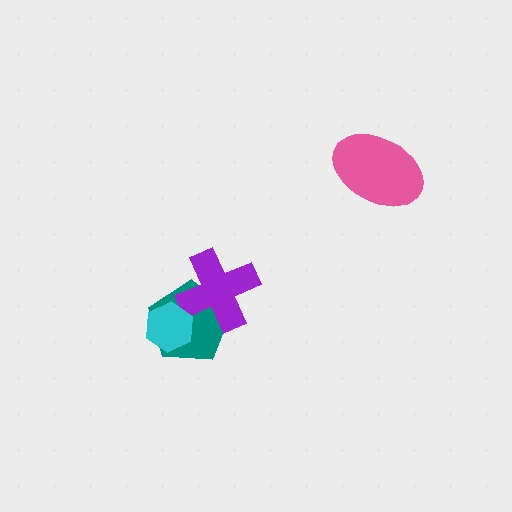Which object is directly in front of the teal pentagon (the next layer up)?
The purple cross is directly in front of the teal pentagon.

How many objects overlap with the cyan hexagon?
1 object overlaps with the cyan hexagon.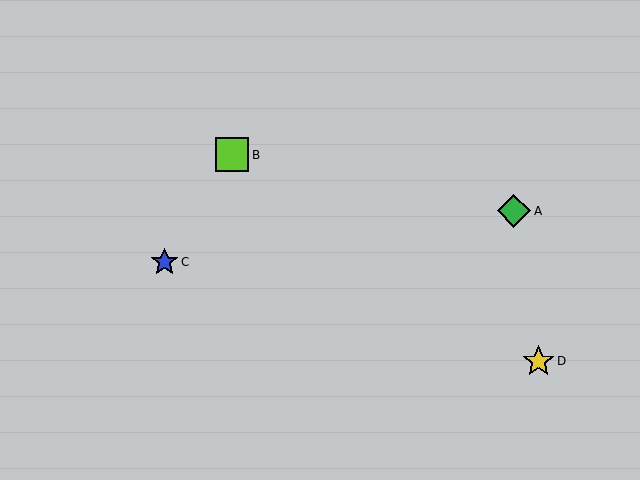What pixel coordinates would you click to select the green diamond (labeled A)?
Click at (514, 211) to select the green diamond A.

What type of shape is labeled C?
Shape C is a blue star.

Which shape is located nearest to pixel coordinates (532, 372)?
The yellow star (labeled D) at (538, 361) is nearest to that location.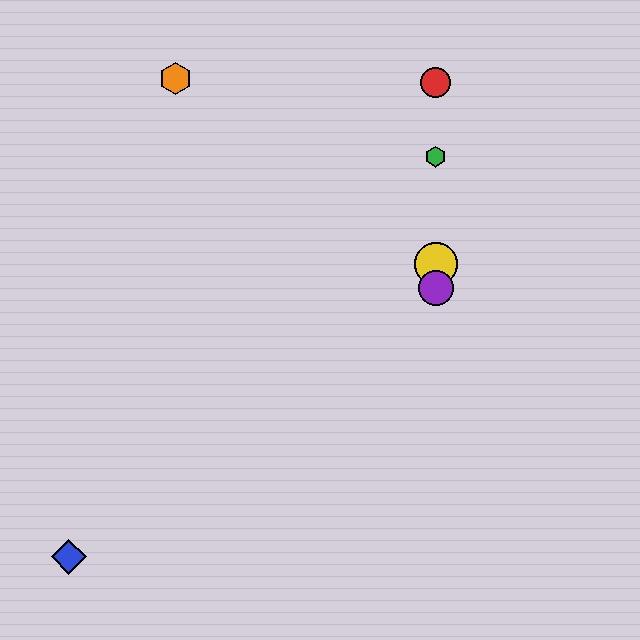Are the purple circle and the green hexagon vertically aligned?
Yes, both are at x≈436.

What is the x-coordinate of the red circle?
The red circle is at x≈436.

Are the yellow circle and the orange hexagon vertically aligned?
No, the yellow circle is at x≈436 and the orange hexagon is at x≈175.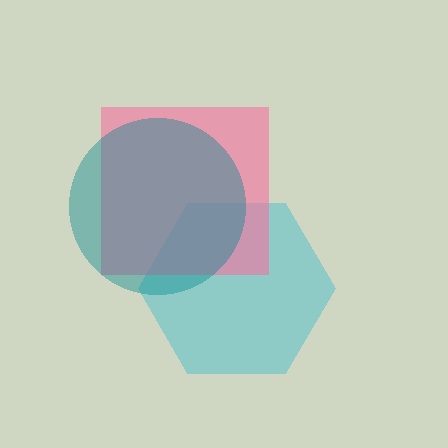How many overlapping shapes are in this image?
There are 3 overlapping shapes in the image.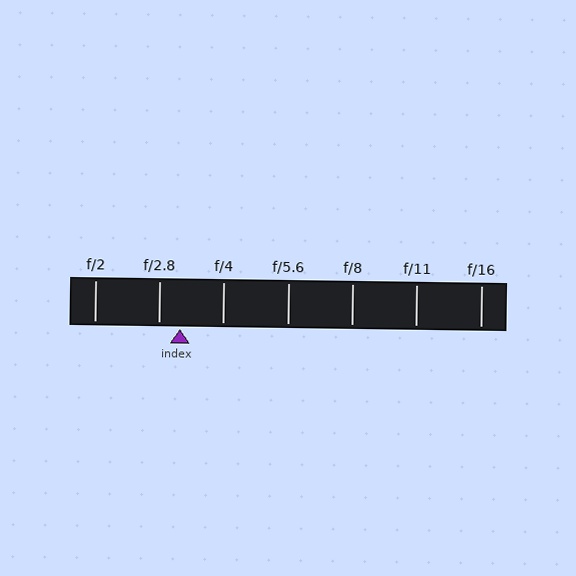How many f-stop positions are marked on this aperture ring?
There are 7 f-stop positions marked.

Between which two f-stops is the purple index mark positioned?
The index mark is between f/2.8 and f/4.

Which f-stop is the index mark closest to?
The index mark is closest to f/2.8.